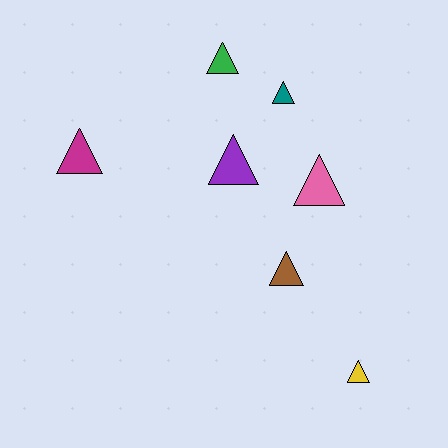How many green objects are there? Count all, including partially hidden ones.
There is 1 green object.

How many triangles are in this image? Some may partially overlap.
There are 7 triangles.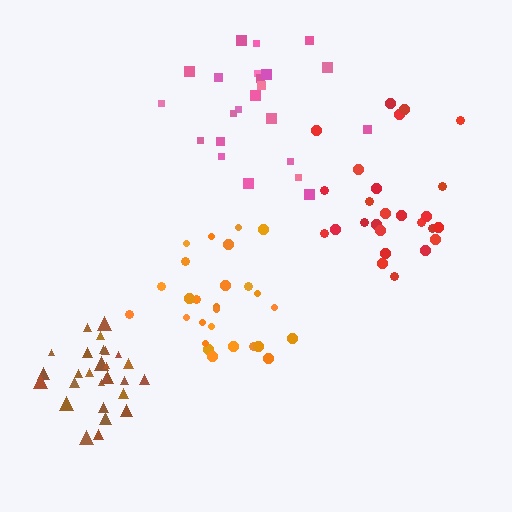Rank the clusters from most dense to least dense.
brown, orange, red, pink.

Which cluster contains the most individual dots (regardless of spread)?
Brown (28).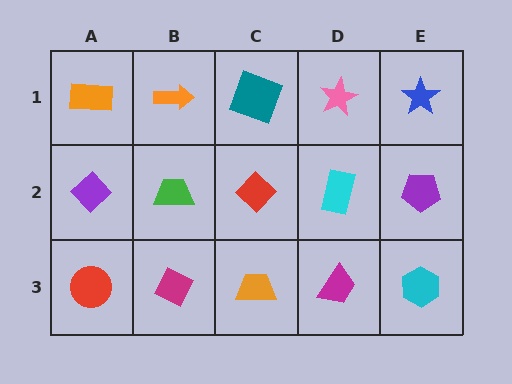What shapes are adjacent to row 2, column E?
A blue star (row 1, column E), a cyan hexagon (row 3, column E), a cyan rectangle (row 2, column D).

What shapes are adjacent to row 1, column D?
A cyan rectangle (row 2, column D), a teal square (row 1, column C), a blue star (row 1, column E).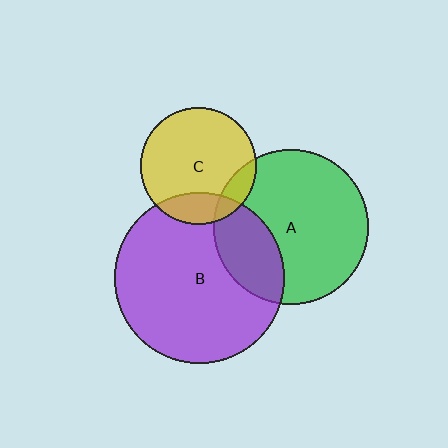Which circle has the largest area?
Circle B (purple).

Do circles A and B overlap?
Yes.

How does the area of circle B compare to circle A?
Approximately 1.2 times.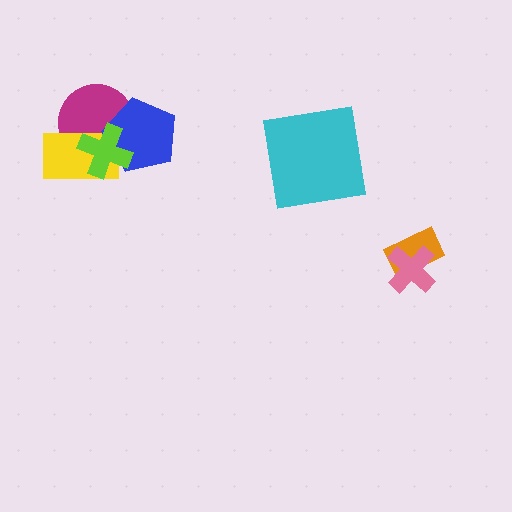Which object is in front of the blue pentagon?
The lime cross is in front of the blue pentagon.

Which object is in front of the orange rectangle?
The pink cross is in front of the orange rectangle.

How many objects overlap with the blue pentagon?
3 objects overlap with the blue pentagon.